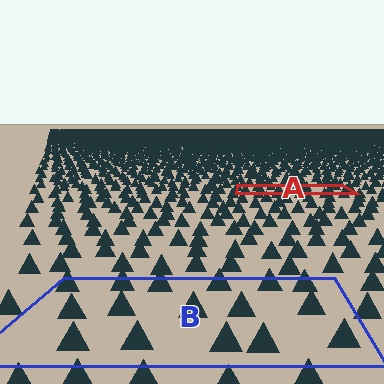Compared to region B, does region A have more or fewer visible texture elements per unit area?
Region A has more texture elements per unit area — they are packed more densely because it is farther away.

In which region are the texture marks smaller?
The texture marks are smaller in region A, because it is farther away.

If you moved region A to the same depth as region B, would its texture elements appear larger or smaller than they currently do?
They would appear larger. At a closer depth, the same texture elements are projected at a bigger on-screen size.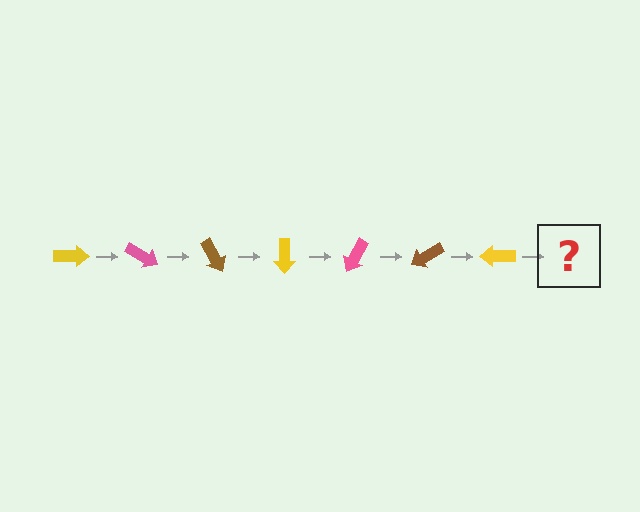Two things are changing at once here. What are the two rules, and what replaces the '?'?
The two rules are that it rotates 30 degrees each step and the color cycles through yellow, pink, and brown. The '?' should be a pink arrow, rotated 210 degrees from the start.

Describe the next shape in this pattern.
It should be a pink arrow, rotated 210 degrees from the start.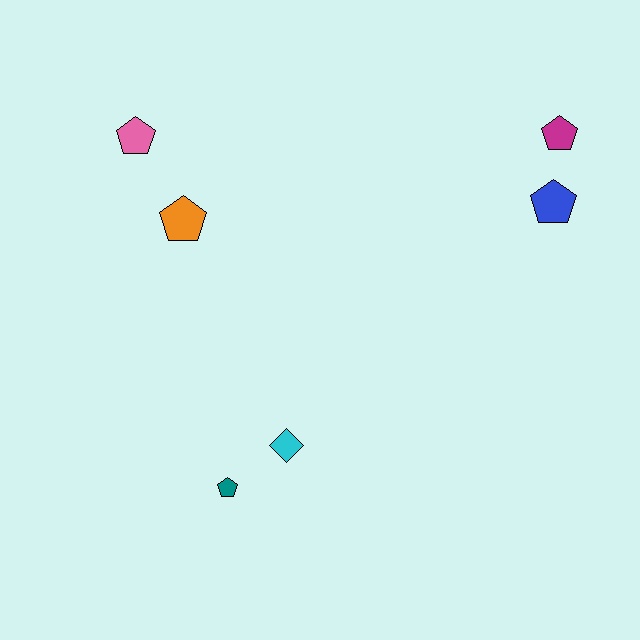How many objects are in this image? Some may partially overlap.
There are 6 objects.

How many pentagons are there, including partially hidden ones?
There are 5 pentagons.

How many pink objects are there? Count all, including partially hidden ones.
There is 1 pink object.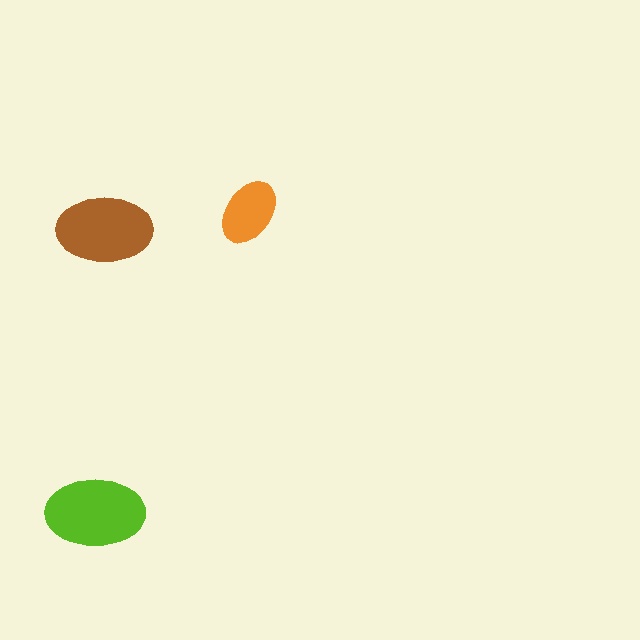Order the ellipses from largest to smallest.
the lime one, the brown one, the orange one.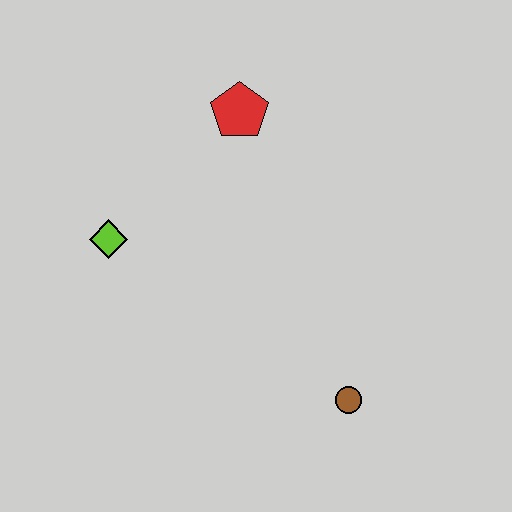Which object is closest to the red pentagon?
The lime diamond is closest to the red pentagon.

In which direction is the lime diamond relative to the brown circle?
The lime diamond is to the left of the brown circle.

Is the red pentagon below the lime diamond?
No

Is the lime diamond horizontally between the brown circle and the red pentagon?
No